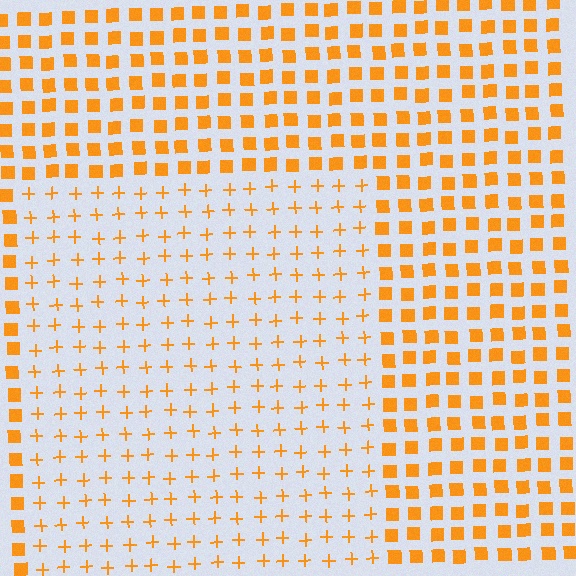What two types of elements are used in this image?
The image uses plus signs inside the rectangle region and squares outside it.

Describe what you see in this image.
The image is filled with small orange elements arranged in a uniform grid. A rectangle-shaped region contains plus signs, while the surrounding area contains squares. The boundary is defined purely by the change in element shape.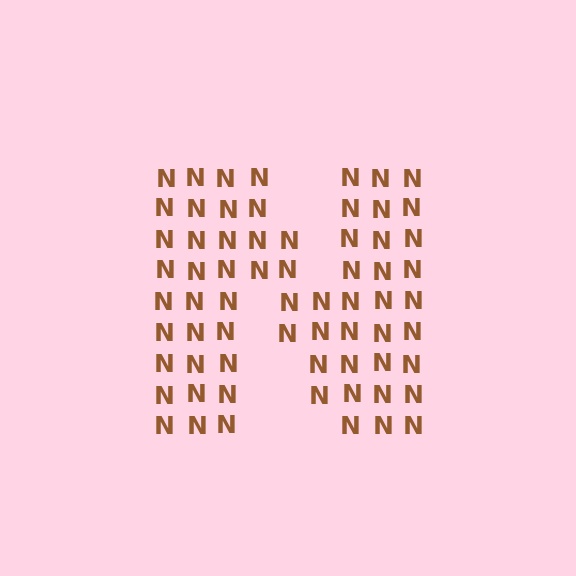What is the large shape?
The large shape is the letter N.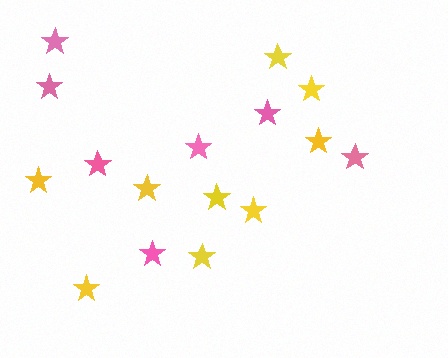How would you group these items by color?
There are 2 groups: one group of yellow stars (9) and one group of pink stars (7).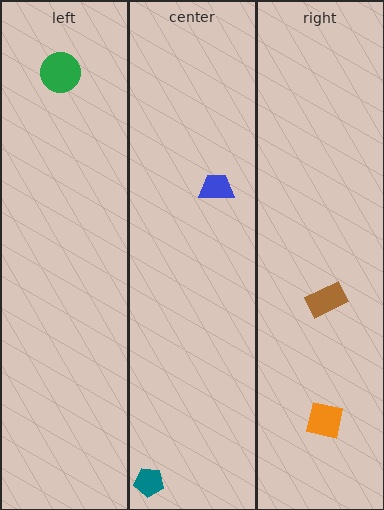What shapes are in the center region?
The blue trapezoid, the teal pentagon.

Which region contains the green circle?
The left region.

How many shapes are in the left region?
1.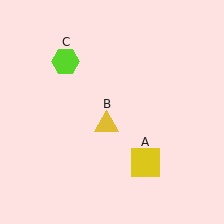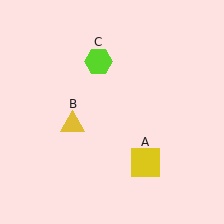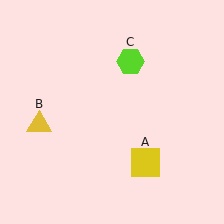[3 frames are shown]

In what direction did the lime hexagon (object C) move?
The lime hexagon (object C) moved right.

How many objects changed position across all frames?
2 objects changed position: yellow triangle (object B), lime hexagon (object C).